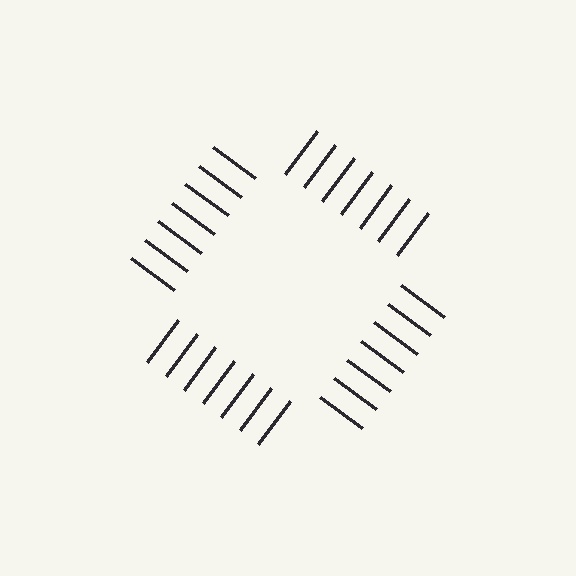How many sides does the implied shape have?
4 sides — the line-ends trace a square.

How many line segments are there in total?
28 — 7 along each of the 4 edges.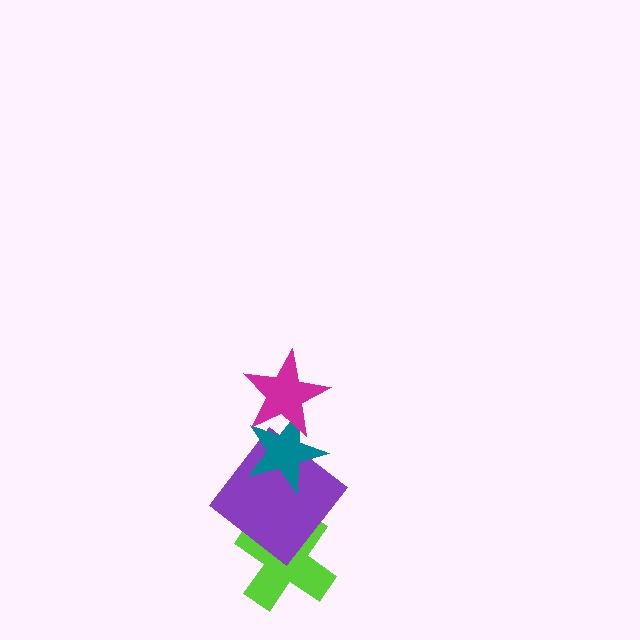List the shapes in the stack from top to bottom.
From top to bottom: the magenta star, the teal star, the purple diamond, the lime cross.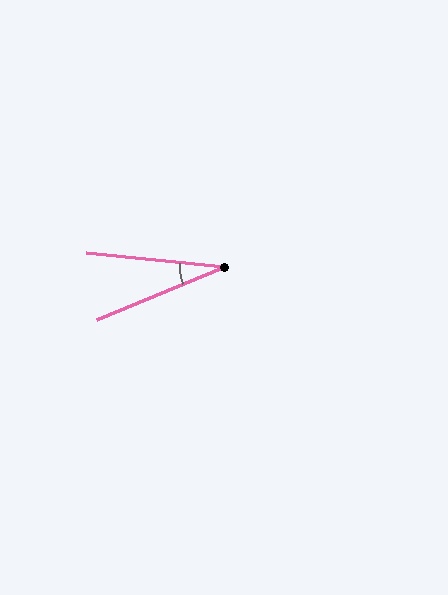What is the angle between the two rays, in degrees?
Approximately 28 degrees.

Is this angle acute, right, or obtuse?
It is acute.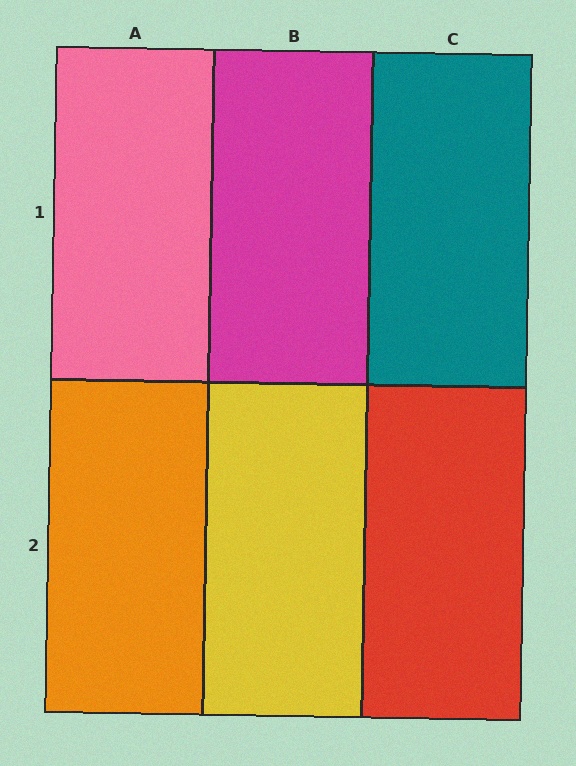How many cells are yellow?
1 cell is yellow.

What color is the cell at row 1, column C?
Teal.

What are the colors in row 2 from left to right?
Orange, yellow, red.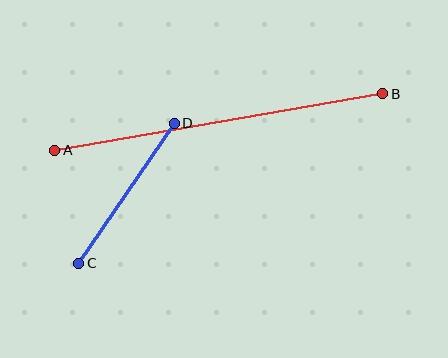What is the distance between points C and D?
The distance is approximately 169 pixels.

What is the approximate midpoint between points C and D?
The midpoint is at approximately (126, 193) pixels.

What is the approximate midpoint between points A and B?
The midpoint is at approximately (219, 122) pixels.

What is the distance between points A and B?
The distance is approximately 333 pixels.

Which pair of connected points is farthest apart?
Points A and B are farthest apart.